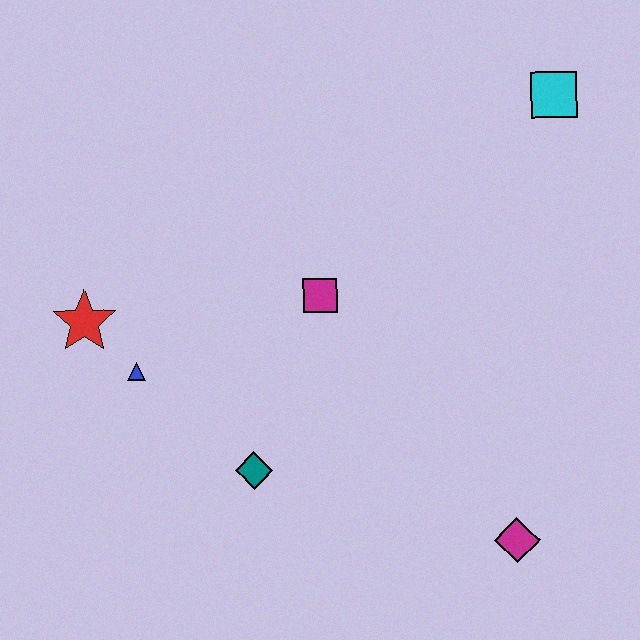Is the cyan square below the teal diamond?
No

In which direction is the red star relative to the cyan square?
The red star is to the left of the cyan square.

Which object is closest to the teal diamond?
The blue triangle is closest to the teal diamond.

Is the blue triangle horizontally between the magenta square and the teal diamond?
No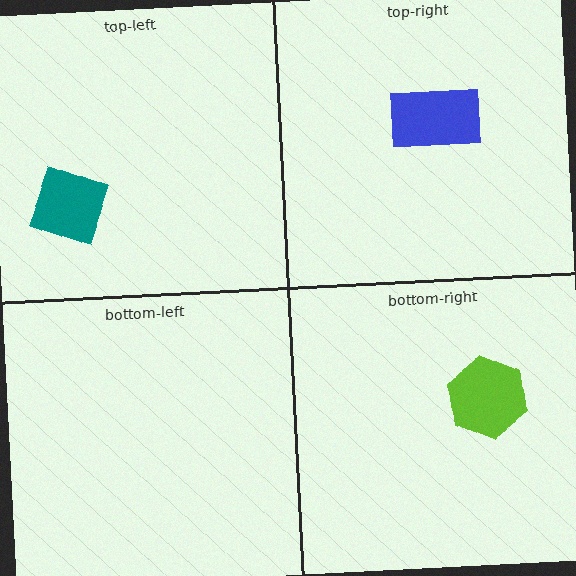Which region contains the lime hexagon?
The bottom-right region.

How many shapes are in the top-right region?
1.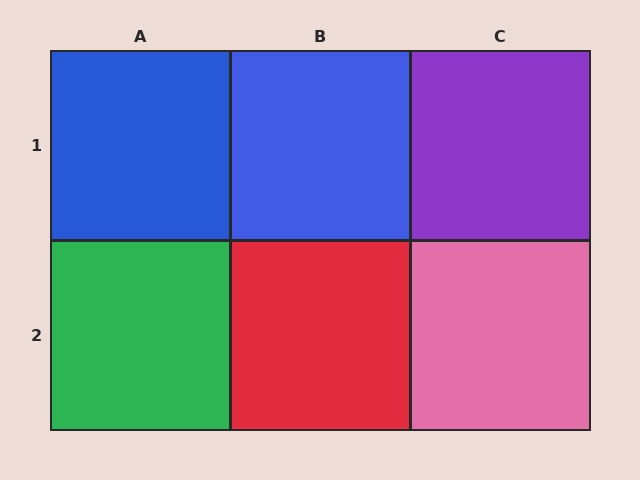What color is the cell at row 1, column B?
Blue.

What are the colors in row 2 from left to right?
Green, red, pink.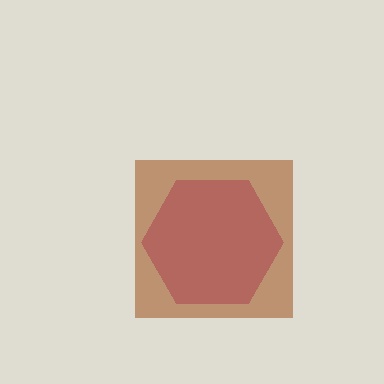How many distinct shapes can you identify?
There are 2 distinct shapes: a magenta hexagon, a brown square.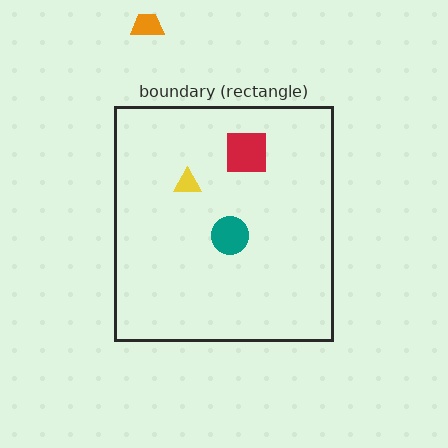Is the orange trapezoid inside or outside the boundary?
Outside.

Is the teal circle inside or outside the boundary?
Inside.